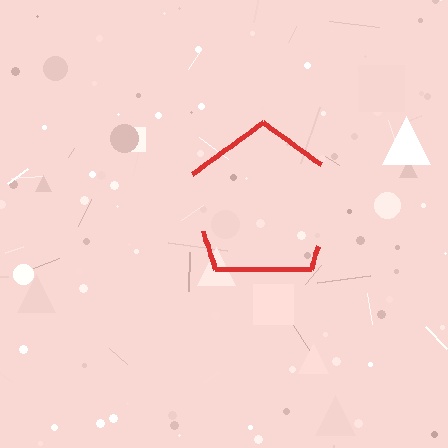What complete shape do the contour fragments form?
The contour fragments form a pentagon.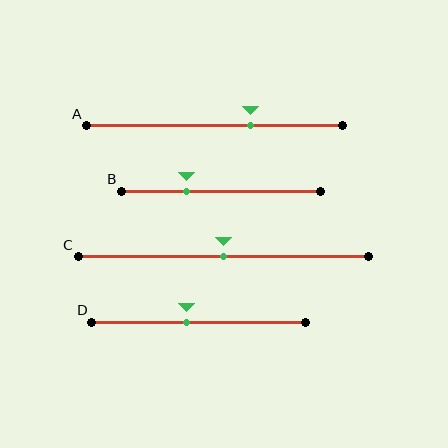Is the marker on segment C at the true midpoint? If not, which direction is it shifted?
Yes, the marker on segment C is at the true midpoint.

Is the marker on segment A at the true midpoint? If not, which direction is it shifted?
No, the marker on segment A is shifted to the right by about 14% of the segment length.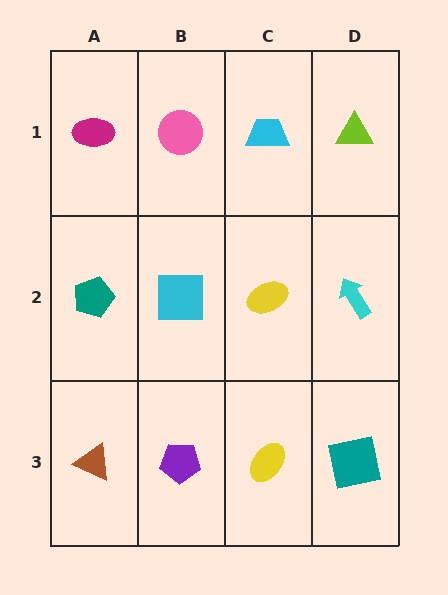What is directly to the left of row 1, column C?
A pink circle.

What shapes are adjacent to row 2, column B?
A pink circle (row 1, column B), a purple pentagon (row 3, column B), a teal pentagon (row 2, column A), a yellow ellipse (row 2, column C).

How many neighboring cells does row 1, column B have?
3.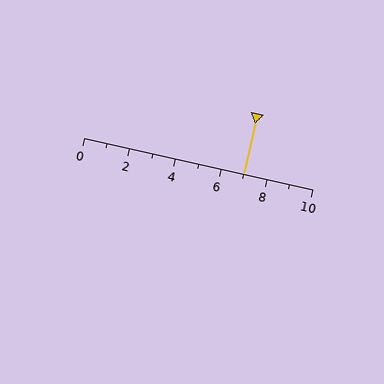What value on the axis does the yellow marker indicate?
The marker indicates approximately 7.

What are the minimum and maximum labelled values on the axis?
The axis runs from 0 to 10.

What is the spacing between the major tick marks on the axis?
The major ticks are spaced 2 apart.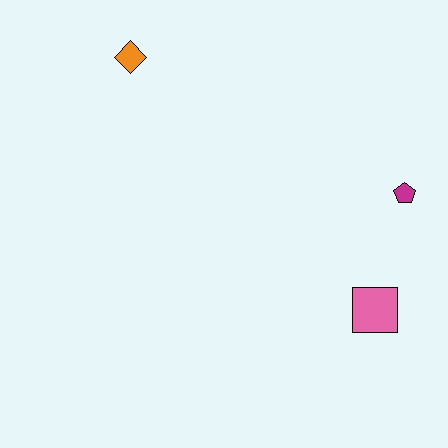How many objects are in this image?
There are 3 objects.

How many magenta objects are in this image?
There is 1 magenta object.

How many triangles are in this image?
There are no triangles.